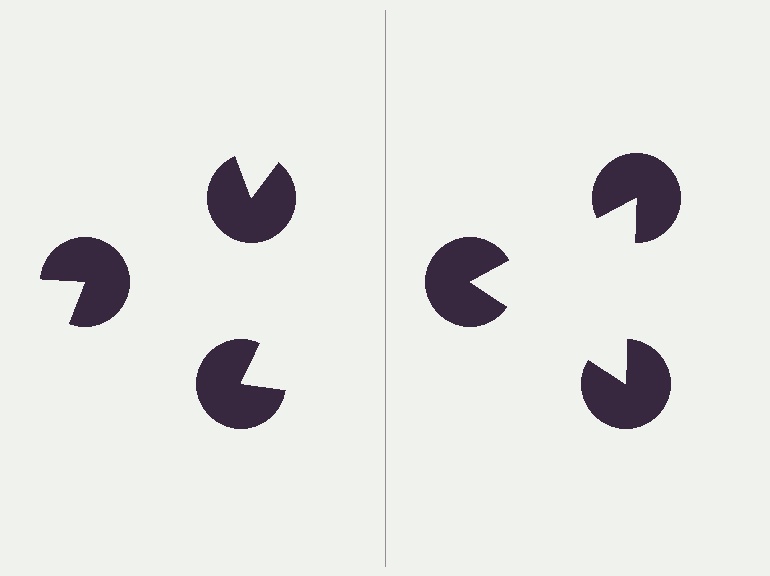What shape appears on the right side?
An illusory triangle.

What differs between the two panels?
The pac-man discs are positioned identically on both sides; only the wedge orientations differ. On the right they align to a triangle; on the left they are misaligned.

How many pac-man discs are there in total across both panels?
6 — 3 on each side.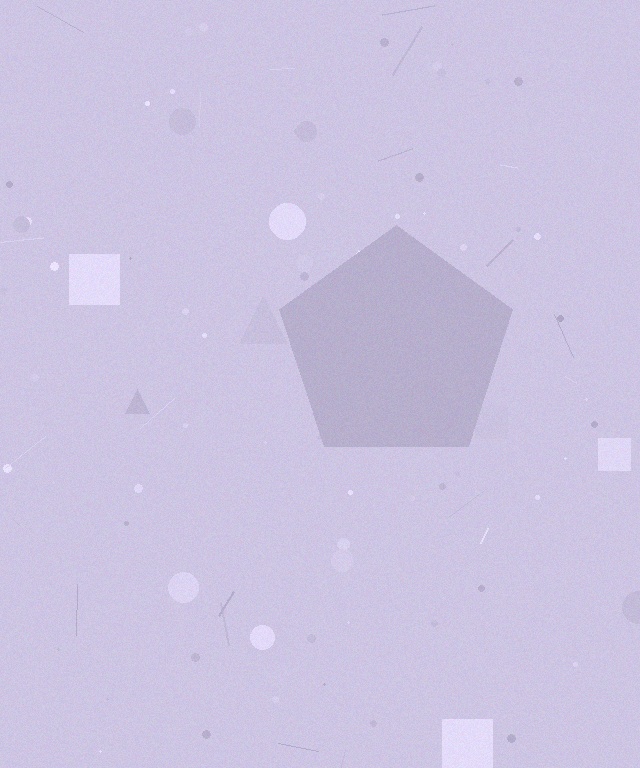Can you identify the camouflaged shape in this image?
The camouflaged shape is a pentagon.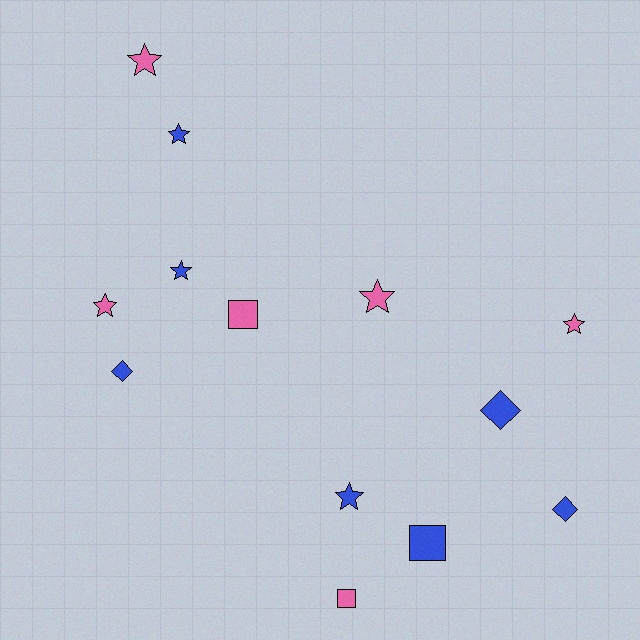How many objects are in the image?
There are 13 objects.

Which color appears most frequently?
Blue, with 7 objects.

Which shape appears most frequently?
Star, with 7 objects.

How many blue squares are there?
There is 1 blue square.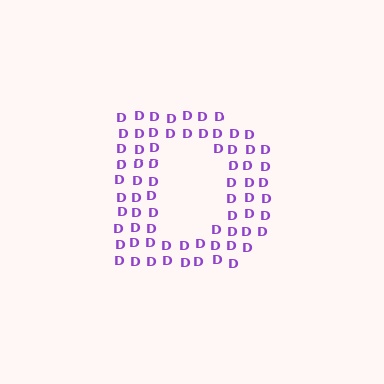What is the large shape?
The large shape is the letter D.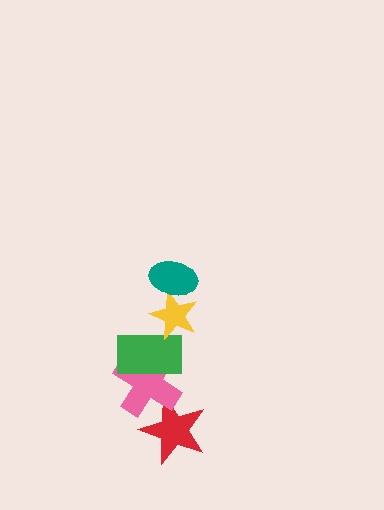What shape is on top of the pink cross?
The green rectangle is on top of the pink cross.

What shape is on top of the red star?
The pink cross is on top of the red star.